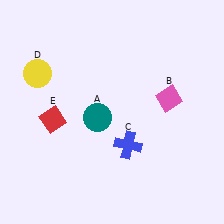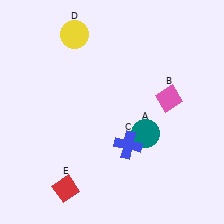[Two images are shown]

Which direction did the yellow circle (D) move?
The yellow circle (D) moved up.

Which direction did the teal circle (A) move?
The teal circle (A) moved right.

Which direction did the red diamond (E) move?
The red diamond (E) moved down.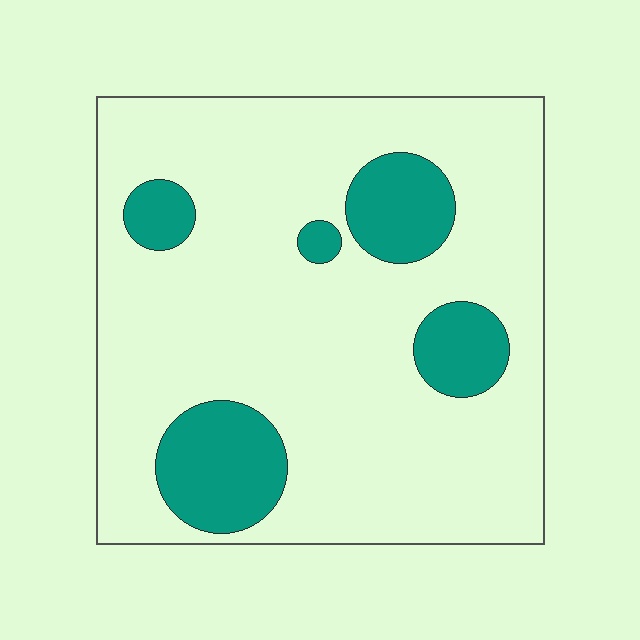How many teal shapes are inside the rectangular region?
5.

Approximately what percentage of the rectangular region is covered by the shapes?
Approximately 20%.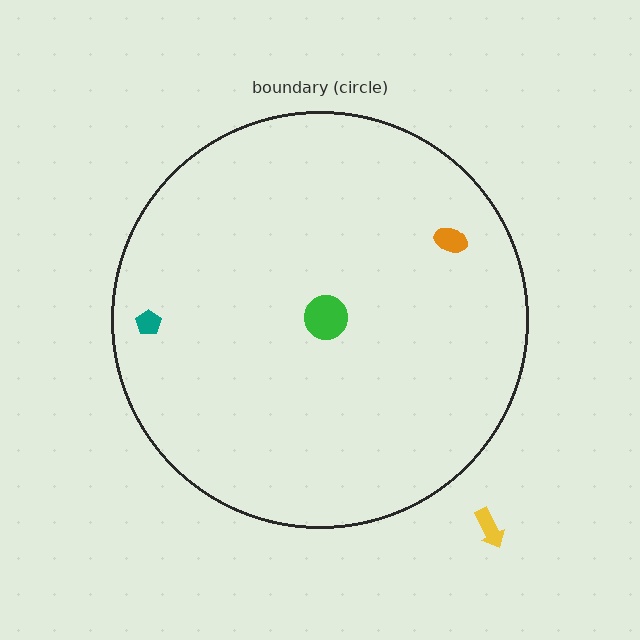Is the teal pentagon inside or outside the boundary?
Inside.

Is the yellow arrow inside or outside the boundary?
Outside.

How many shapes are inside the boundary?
3 inside, 1 outside.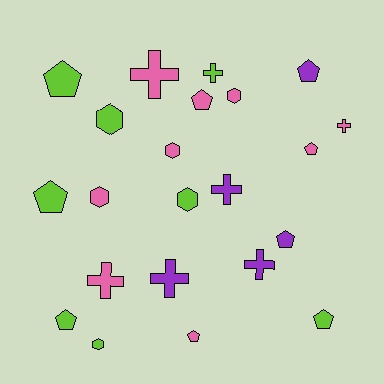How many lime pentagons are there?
There are 4 lime pentagons.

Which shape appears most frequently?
Pentagon, with 9 objects.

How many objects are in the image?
There are 22 objects.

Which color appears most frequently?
Pink, with 9 objects.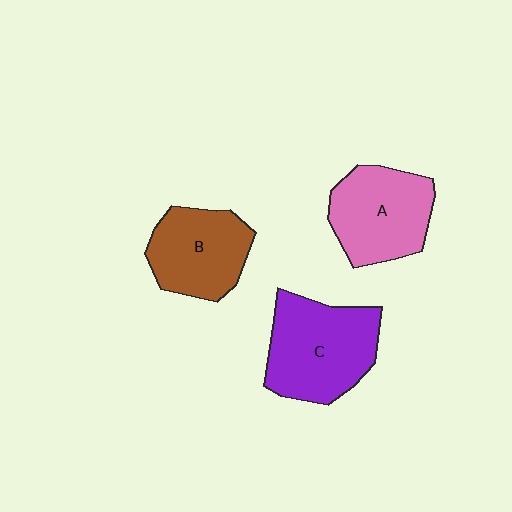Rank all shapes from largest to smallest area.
From largest to smallest: C (purple), A (pink), B (brown).